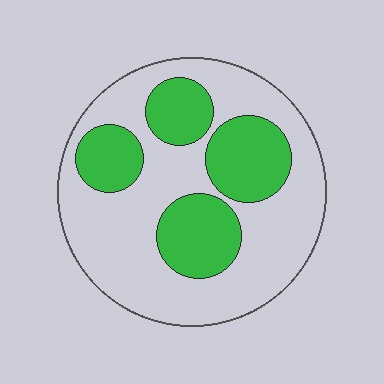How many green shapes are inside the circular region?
4.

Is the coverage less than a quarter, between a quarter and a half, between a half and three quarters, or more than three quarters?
Between a quarter and a half.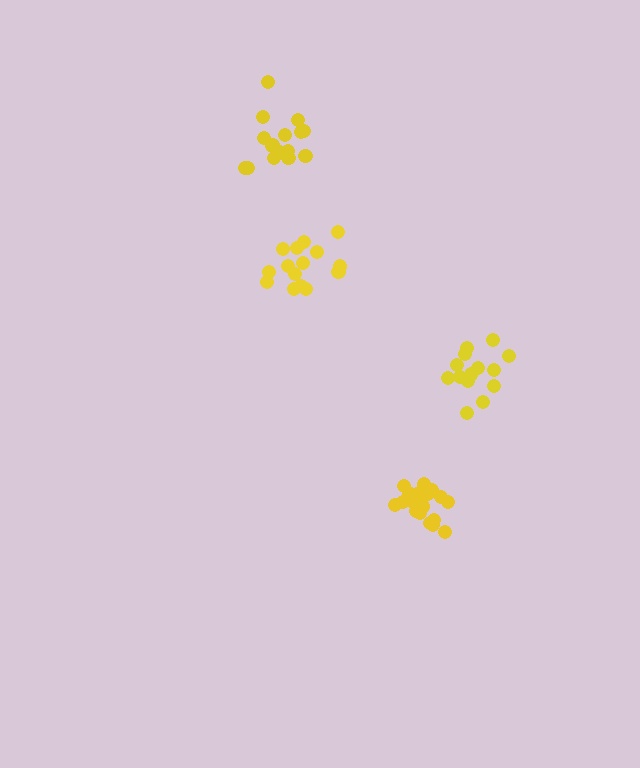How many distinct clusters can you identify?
There are 4 distinct clusters.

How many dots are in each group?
Group 1: 14 dots, Group 2: 16 dots, Group 3: 15 dots, Group 4: 20 dots (65 total).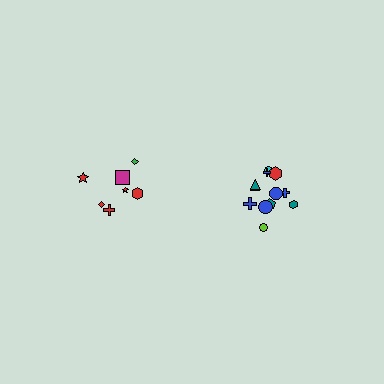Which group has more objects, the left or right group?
The right group.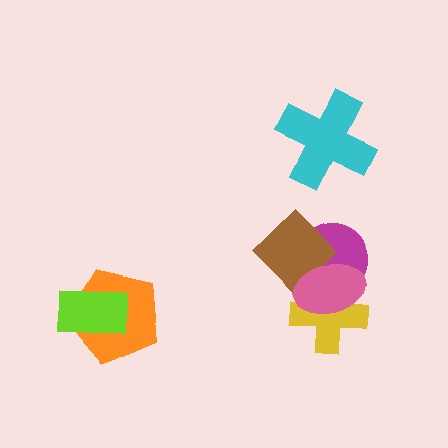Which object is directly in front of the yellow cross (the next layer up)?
The brown diamond is directly in front of the yellow cross.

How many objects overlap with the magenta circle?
3 objects overlap with the magenta circle.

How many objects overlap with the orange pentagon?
1 object overlaps with the orange pentagon.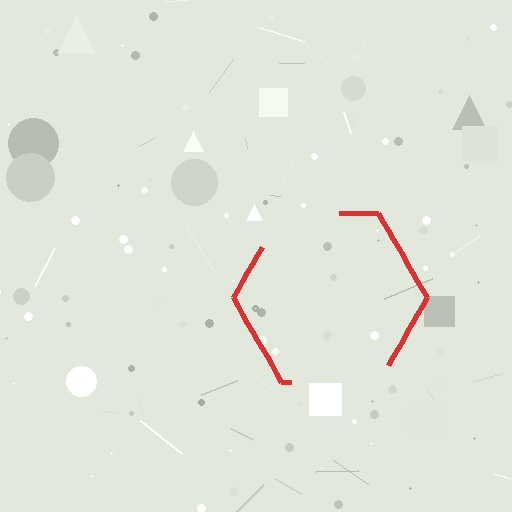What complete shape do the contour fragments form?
The contour fragments form a hexagon.